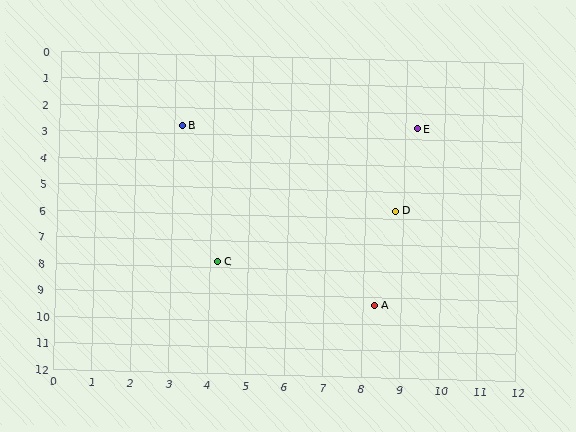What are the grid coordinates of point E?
Point E is at approximately (9.3, 2.6).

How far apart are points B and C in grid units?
Points B and C are about 5.2 grid units apart.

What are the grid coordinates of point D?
Point D is at approximately (8.8, 5.7).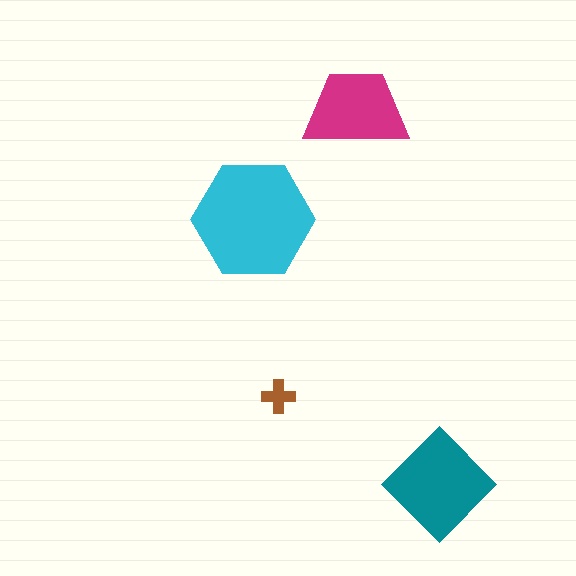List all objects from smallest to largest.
The brown cross, the magenta trapezoid, the teal diamond, the cyan hexagon.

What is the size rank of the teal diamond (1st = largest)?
2nd.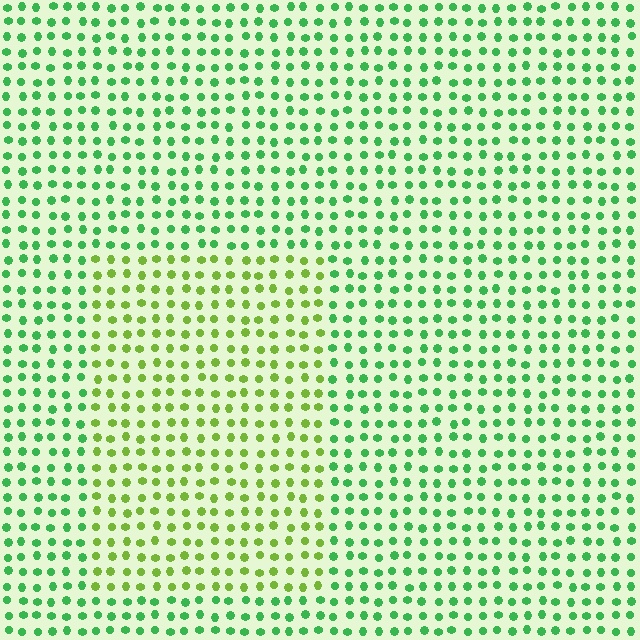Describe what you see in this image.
The image is filled with small green elements in a uniform arrangement. A rectangle-shaped region is visible where the elements are tinted to a slightly different hue, forming a subtle color boundary.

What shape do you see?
I see a rectangle.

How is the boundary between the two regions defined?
The boundary is defined purely by a slight shift in hue (about 40 degrees). Spacing, size, and orientation are identical on both sides.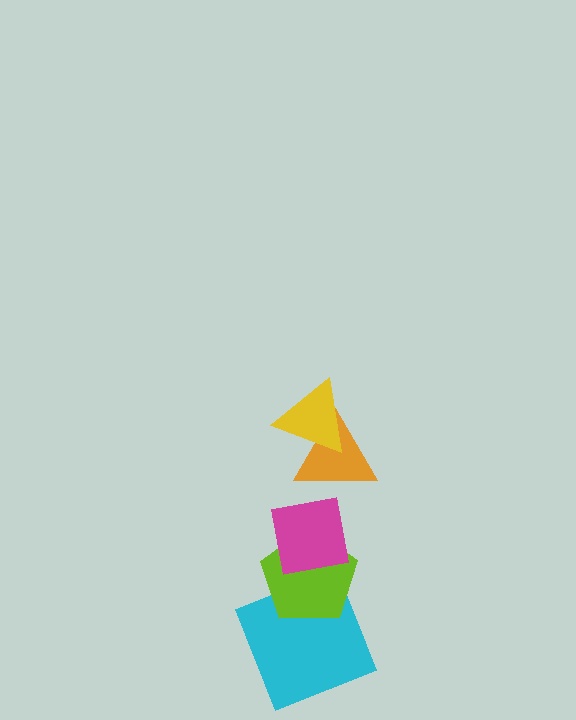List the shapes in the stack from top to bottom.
From top to bottom: the yellow triangle, the orange triangle, the magenta square, the lime pentagon, the cyan square.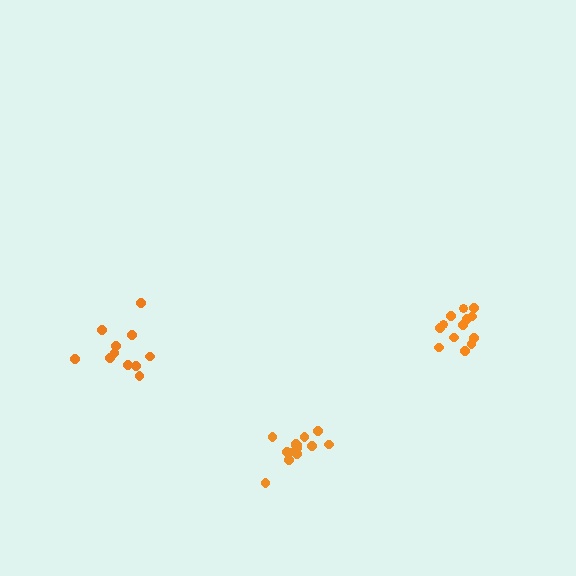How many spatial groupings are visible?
There are 3 spatial groupings.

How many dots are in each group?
Group 1: 11 dots, Group 2: 15 dots, Group 3: 13 dots (39 total).